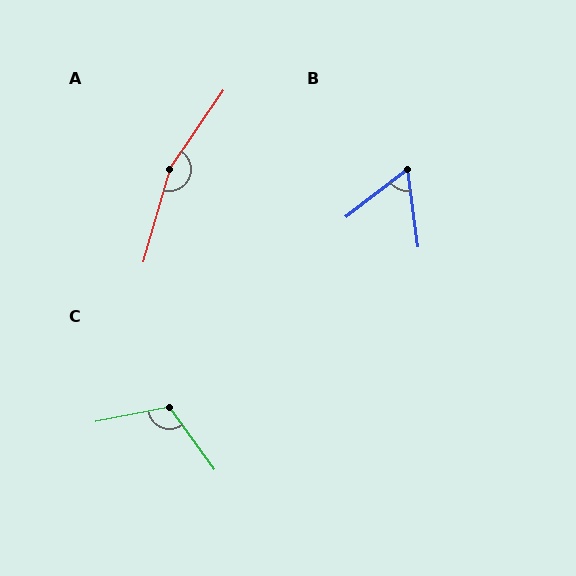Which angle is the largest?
A, at approximately 162 degrees.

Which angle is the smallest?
B, at approximately 60 degrees.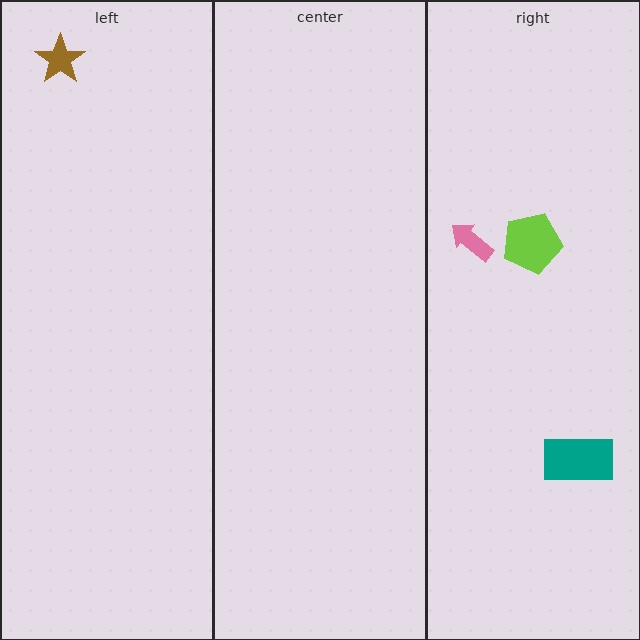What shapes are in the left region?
The brown star.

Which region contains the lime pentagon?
The right region.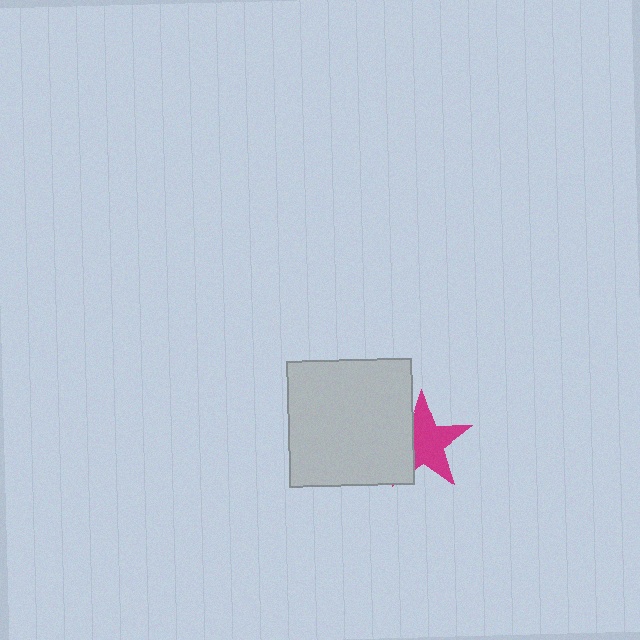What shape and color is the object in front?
The object in front is a light gray square.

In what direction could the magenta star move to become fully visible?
The magenta star could move right. That would shift it out from behind the light gray square entirely.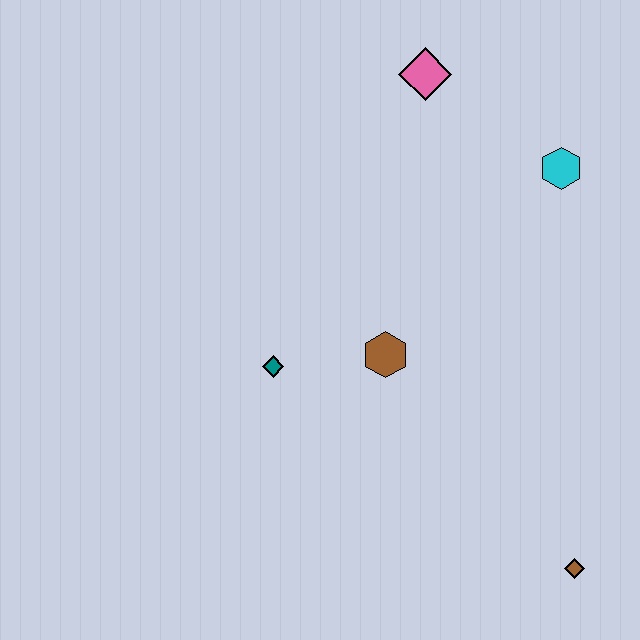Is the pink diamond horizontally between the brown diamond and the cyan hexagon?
No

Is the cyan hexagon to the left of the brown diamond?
Yes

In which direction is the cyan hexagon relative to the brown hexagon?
The cyan hexagon is above the brown hexagon.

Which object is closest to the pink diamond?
The cyan hexagon is closest to the pink diamond.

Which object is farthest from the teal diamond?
The brown diamond is farthest from the teal diamond.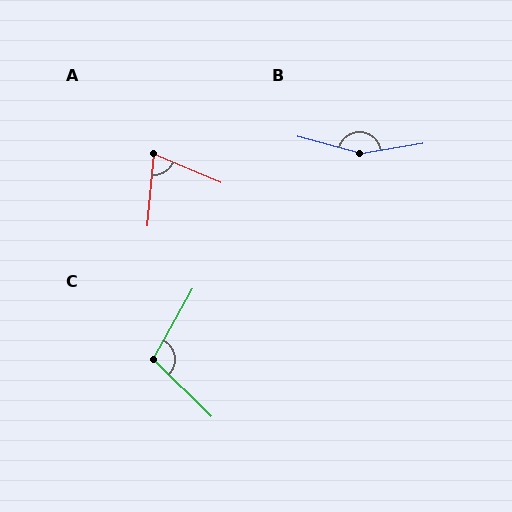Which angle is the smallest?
A, at approximately 73 degrees.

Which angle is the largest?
B, at approximately 156 degrees.